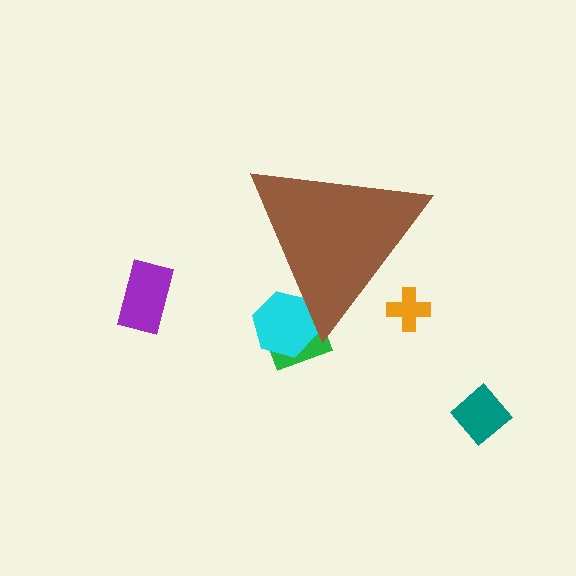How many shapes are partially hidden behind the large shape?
3 shapes are partially hidden.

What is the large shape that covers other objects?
A brown triangle.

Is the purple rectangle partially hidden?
No, the purple rectangle is fully visible.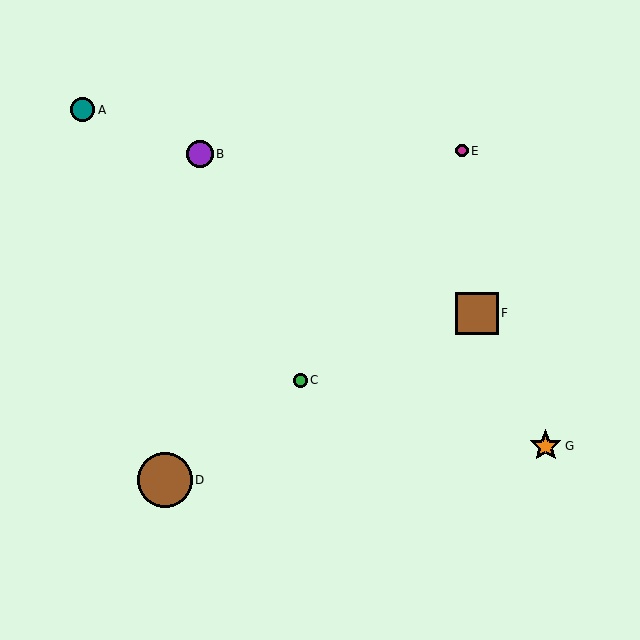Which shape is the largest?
The brown circle (labeled D) is the largest.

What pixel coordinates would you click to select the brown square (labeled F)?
Click at (477, 313) to select the brown square F.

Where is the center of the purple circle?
The center of the purple circle is at (200, 154).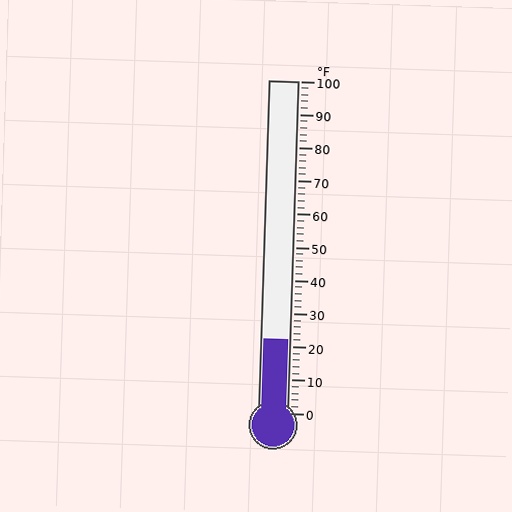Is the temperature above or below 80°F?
The temperature is below 80°F.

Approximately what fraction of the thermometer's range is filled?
The thermometer is filled to approximately 20% of its range.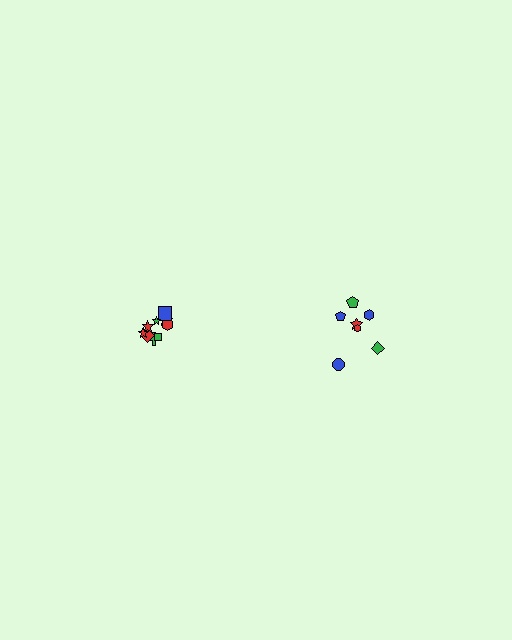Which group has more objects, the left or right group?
The left group.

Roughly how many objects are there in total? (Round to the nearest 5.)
Roughly 15 objects in total.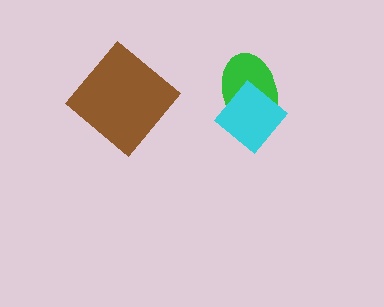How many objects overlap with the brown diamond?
0 objects overlap with the brown diamond.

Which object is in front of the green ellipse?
The cyan diamond is in front of the green ellipse.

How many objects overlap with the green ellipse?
1 object overlaps with the green ellipse.